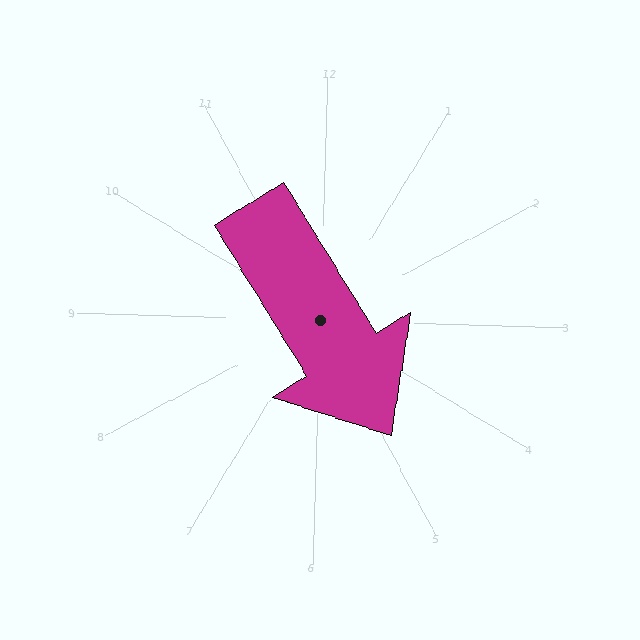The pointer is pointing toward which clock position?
Roughly 5 o'clock.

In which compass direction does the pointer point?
Southeast.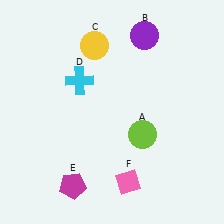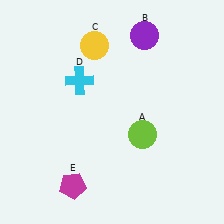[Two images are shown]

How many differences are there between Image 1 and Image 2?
There is 1 difference between the two images.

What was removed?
The pink diamond (F) was removed in Image 2.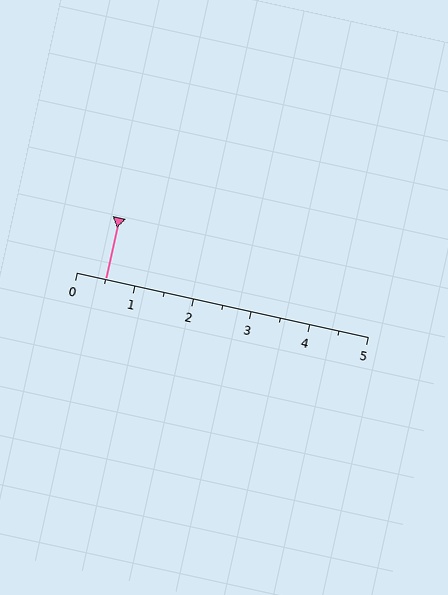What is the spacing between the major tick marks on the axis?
The major ticks are spaced 1 apart.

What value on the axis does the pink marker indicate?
The marker indicates approximately 0.5.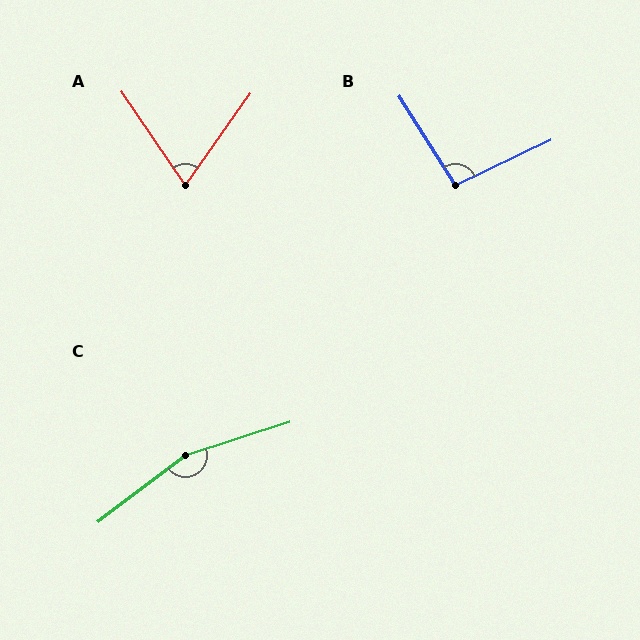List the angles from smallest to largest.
A (70°), B (96°), C (161°).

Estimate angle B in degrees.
Approximately 96 degrees.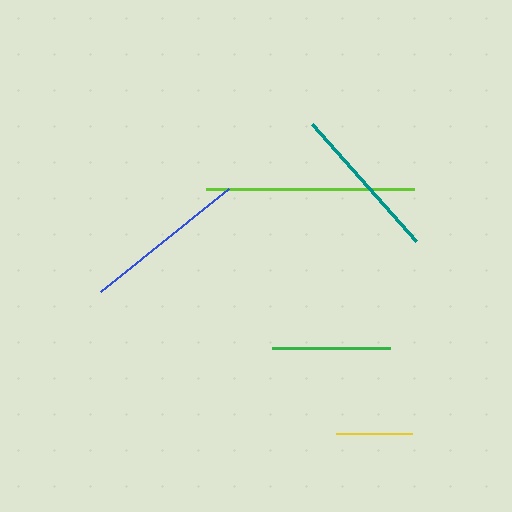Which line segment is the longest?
The lime line is the longest at approximately 208 pixels.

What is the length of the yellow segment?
The yellow segment is approximately 76 pixels long.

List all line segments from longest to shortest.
From longest to shortest: lime, blue, teal, green, yellow.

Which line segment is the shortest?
The yellow line is the shortest at approximately 76 pixels.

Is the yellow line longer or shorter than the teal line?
The teal line is longer than the yellow line.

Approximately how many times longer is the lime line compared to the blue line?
The lime line is approximately 1.3 times the length of the blue line.